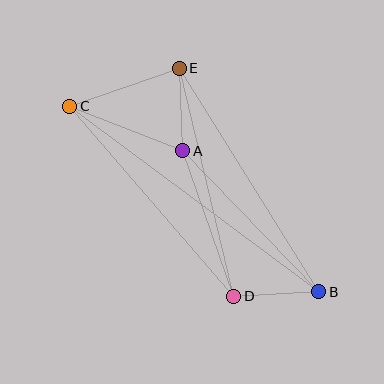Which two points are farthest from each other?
Points B and C are farthest from each other.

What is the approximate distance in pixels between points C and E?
The distance between C and E is approximately 116 pixels.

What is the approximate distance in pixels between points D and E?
The distance between D and E is approximately 234 pixels.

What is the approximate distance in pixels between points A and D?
The distance between A and D is approximately 154 pixels.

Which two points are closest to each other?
Points A and E are closest to each other.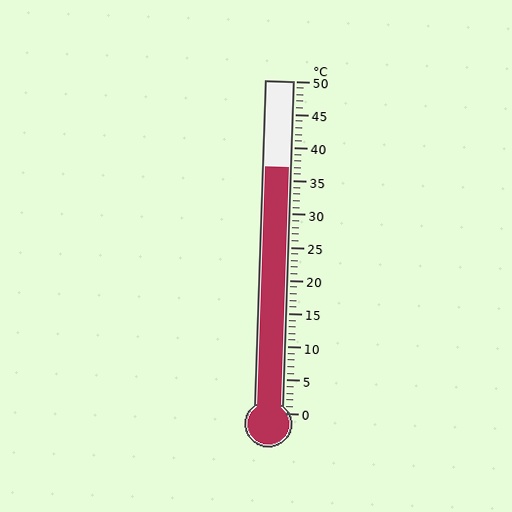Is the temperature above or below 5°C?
The temperature is above 5°C.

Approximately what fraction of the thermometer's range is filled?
The thermometer is filled to approximately 75% of its range.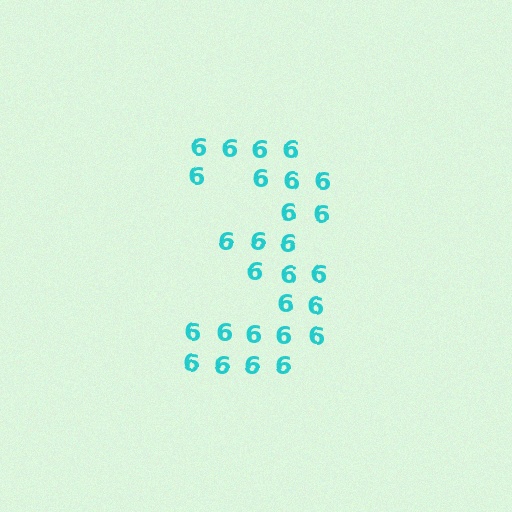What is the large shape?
The large shape is the digit 3.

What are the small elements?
The small elements are digit 6's.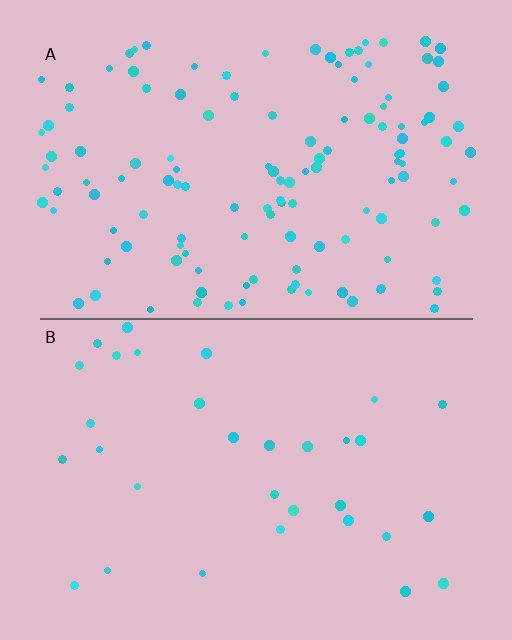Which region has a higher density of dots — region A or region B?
A (the top).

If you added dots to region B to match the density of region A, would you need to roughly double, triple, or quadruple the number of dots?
Approximately quadruple.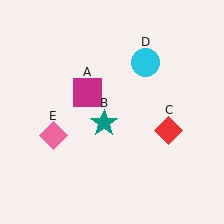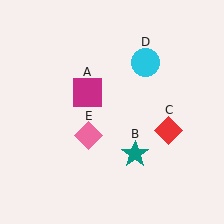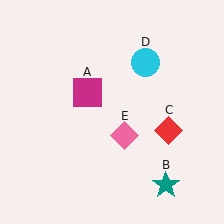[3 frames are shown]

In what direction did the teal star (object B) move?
The teal star (object B) moved down and to the right.